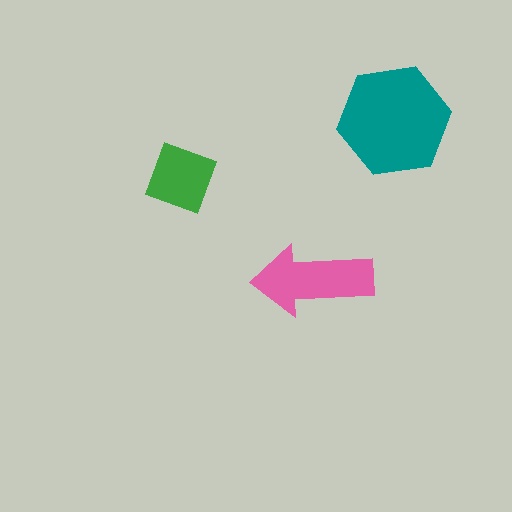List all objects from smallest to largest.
The green diamond, the pink arrow, the teal hexagon.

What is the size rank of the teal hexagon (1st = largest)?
1st.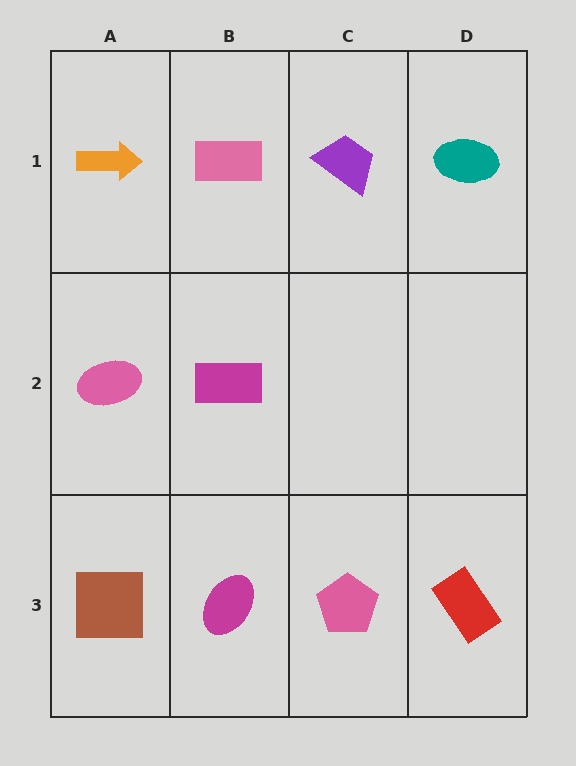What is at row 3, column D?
A red rectangle.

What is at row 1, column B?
A pink rectangle.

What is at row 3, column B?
A magenta ellipse.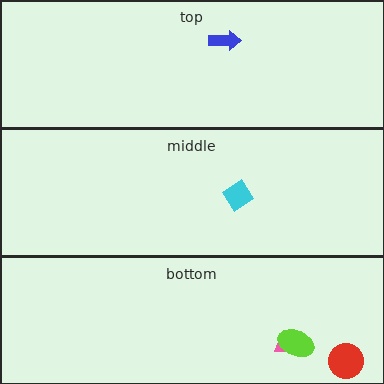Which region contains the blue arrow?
The top region.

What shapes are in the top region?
The blue arrow.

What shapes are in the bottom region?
The red circle, the pink trapezoid, the lime ellipse.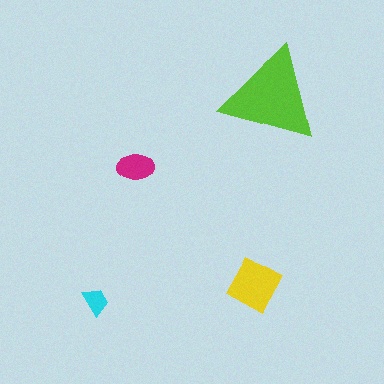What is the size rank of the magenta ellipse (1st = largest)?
3rd.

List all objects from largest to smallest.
The lime triangle, the yellow diamond, the magenta ellipse, the cyan trapezoid.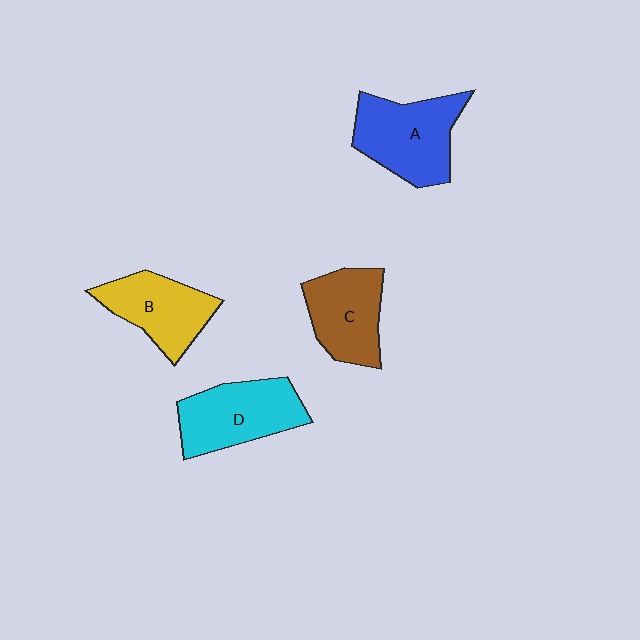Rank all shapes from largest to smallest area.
From largest to smallest: A (blue), D (cyan), C (brown), B (yellow).